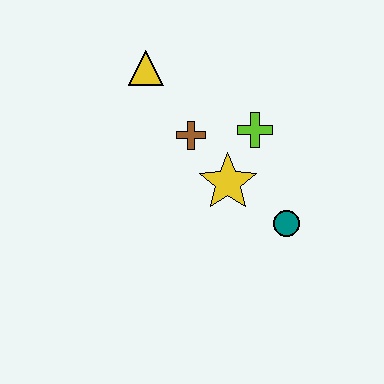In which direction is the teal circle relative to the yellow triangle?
The teal circle is below the yellow triangle.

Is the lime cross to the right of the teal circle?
No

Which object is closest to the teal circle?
The yellow star is closest to the teal circle.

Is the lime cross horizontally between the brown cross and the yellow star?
No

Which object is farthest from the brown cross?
The teal circle is farthest from the brown cross.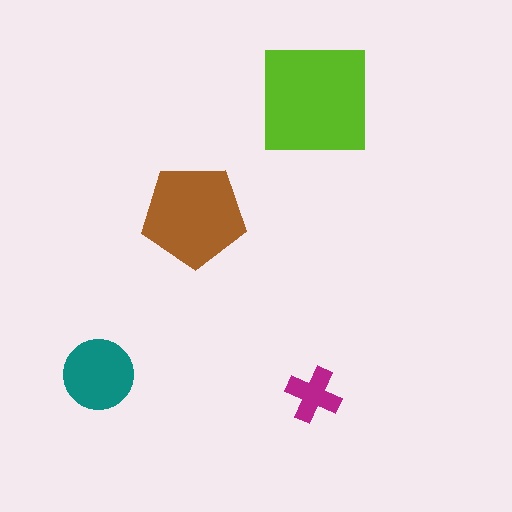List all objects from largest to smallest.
The lime square, the brown pentagon, the teal circle, the magenta cross.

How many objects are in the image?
There are 4 objects in the image.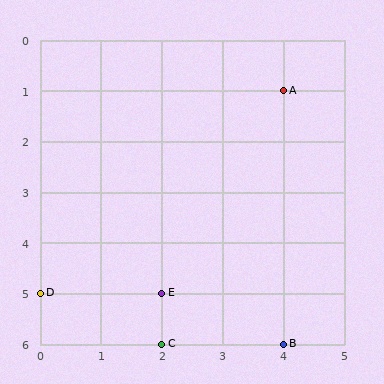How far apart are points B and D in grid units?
Points B and D are 4 columns and 1 row apart (about 4.1 grid units diagonally).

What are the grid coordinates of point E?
Point E is at grid coordinates (2, 5).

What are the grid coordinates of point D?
Point D is at grid coordinates (0, 5).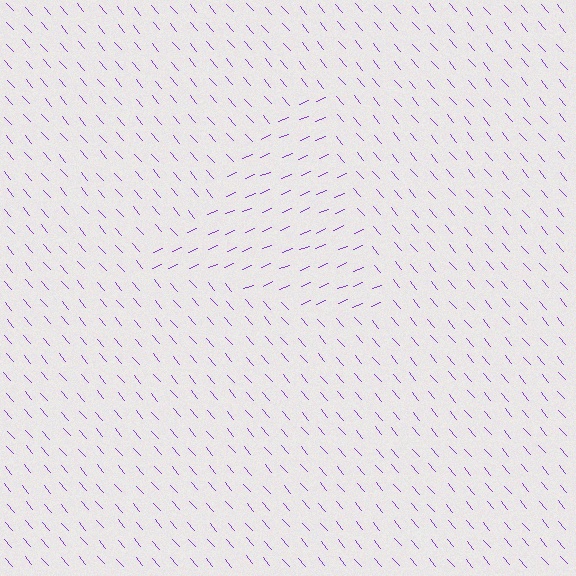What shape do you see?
I see a triangle.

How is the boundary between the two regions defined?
The boundary is defined purely by a change in line orientation (approximately 72 degrees difference). All lines are the same color and thickness.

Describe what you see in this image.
The image is filled with small purple line segments. A triangle region in the image has lines oriented differently from the surrounding lines, creating a visible texture boundary.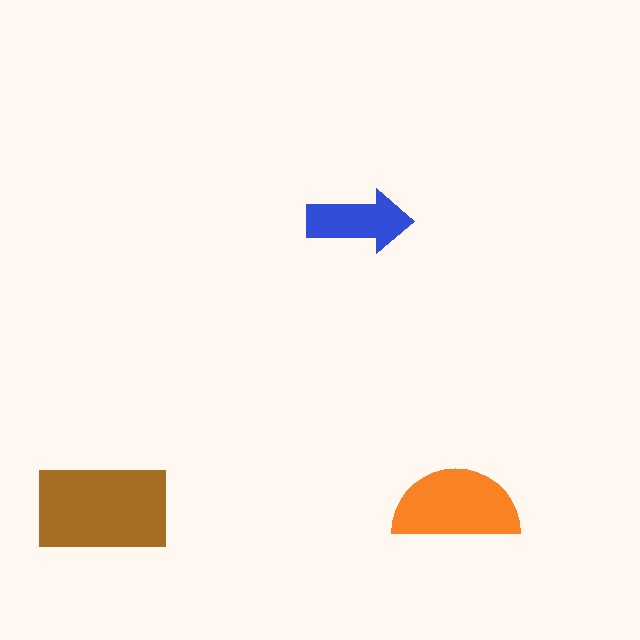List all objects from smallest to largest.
The blue arrow, the orange semicircle, the brown rectangle.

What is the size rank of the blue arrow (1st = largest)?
3rd.